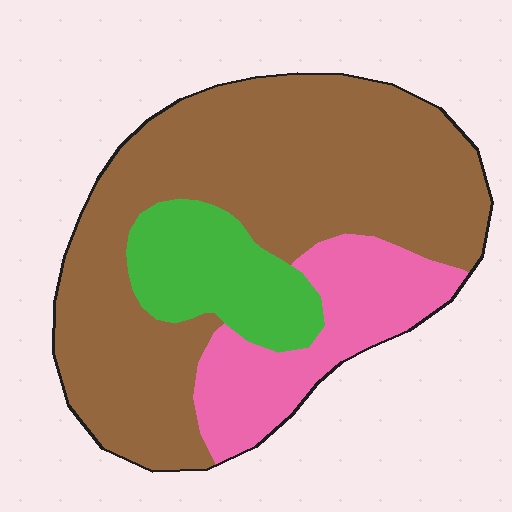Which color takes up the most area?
Brown, at roughly 65%.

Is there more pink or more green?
Pink.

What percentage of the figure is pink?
Pink takes up about one fifth (1/5) of the figure.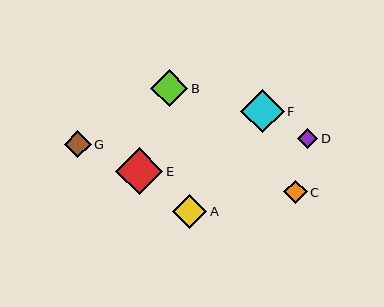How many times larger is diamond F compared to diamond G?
Diamond F is approximately 1.6 times the size of diamond G.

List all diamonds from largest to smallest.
From largest to smallest: E, F, B, A, G, C, D.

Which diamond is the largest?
Diamond E is the largest with a size of approximately 47 pixels.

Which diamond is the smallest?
Diamond D is the smallest with a size of approximately 20 pixels.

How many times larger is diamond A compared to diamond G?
Diamond A is approximately 1.3 times the size of diamond G.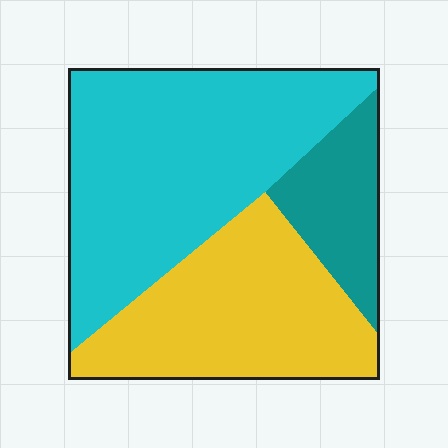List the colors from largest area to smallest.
From largest to smallest: cyan, yellow, teal.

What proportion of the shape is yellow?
Yellow takes up about one third (1/3) of the shape.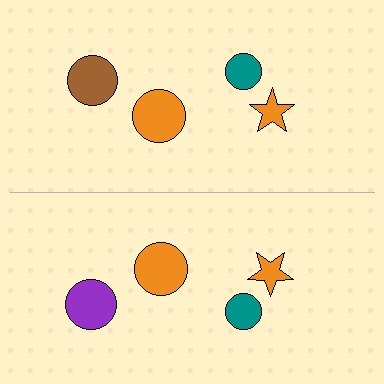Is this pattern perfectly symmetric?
No, the pattern is not perfectly symmetric. The purple circle on the bottom side breaks the symmetry — its mirror counterpart is brown.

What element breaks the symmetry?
The purple circle on the bottom side breaks the symmetry — its mirror counterpart is brown.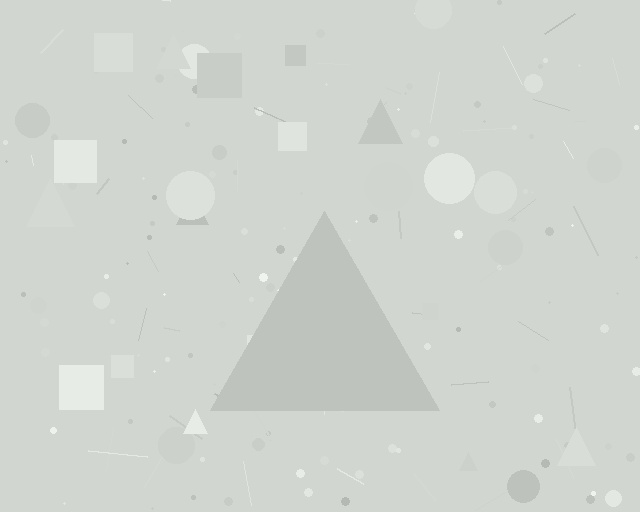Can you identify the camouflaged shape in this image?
The camouflaged shape is a triangle.